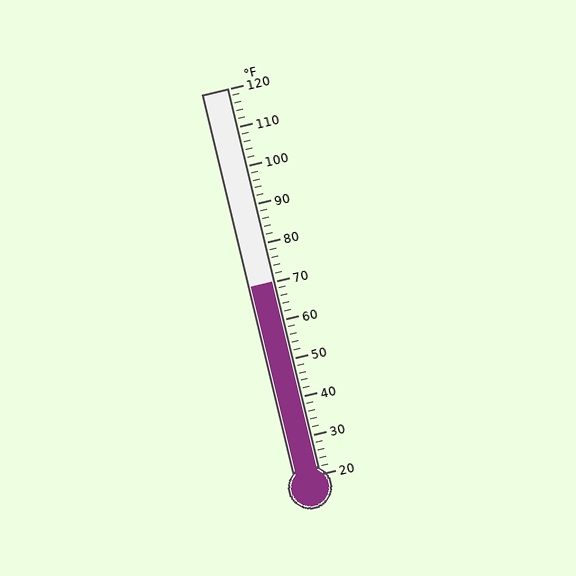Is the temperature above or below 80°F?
The temperature is below 80°F.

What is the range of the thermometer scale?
The thermometer scale ranges from 20°F to 120°F.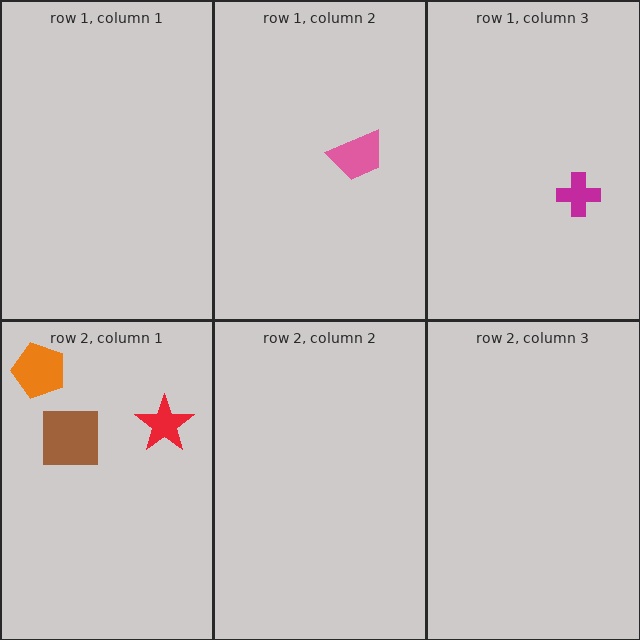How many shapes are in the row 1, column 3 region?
1.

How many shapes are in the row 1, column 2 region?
1.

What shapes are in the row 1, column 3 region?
The magenta cross.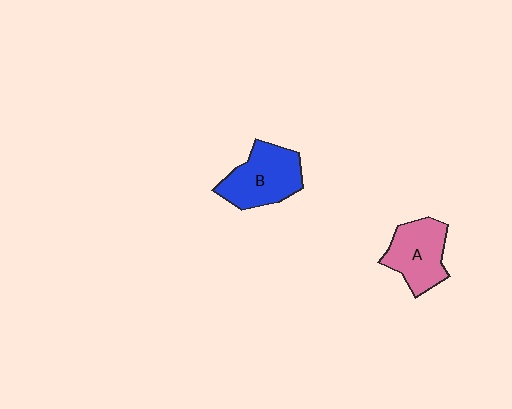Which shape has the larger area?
Shape B (blue).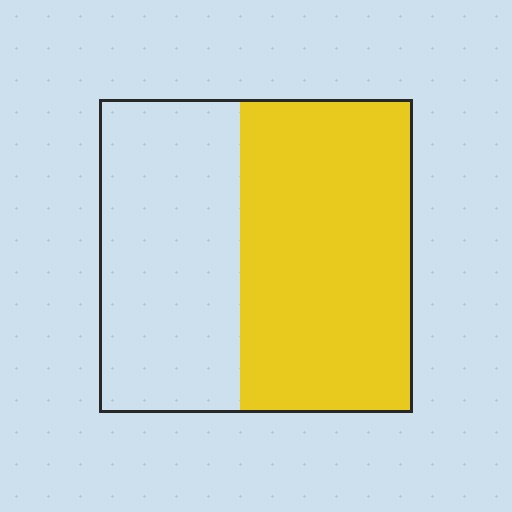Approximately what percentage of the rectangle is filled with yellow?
Approximately 55%.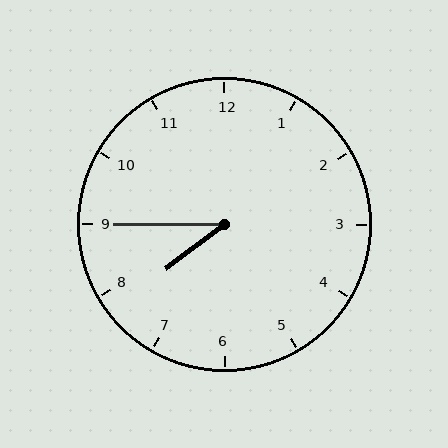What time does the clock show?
7:45.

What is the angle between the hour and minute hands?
Approximately 38 degrees.